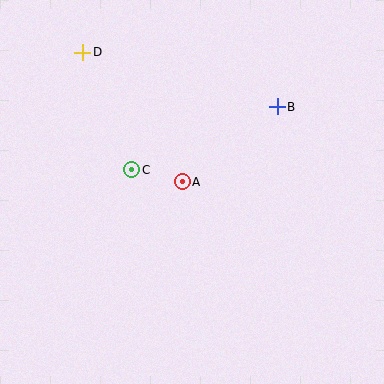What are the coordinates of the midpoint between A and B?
The midpoint between A and B is at (230, 144).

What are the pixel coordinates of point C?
Point C is at (132, 170).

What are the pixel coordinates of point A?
Point A is at (182, 182).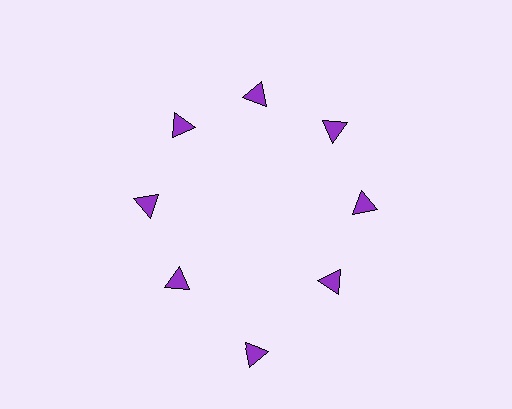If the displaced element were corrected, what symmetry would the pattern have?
It would have 8-fold rotational symmetry — the pattern would map onto itself every 45 degrees.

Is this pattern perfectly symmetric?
No. The 8 purple triangles are arranged in a ring, but one element near the 6 o'clock position is pushed outward from the center, breaking the 8-fold rotational symmetry.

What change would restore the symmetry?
The symmetry would be restored by moving it inward, back onto the ring so that all 8 triangles sit at equal angles and equal distance from the center.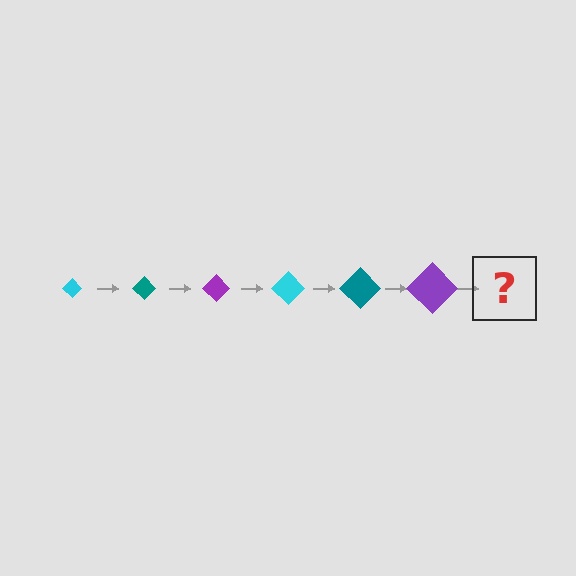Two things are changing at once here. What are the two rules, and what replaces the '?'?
The two rules are that the diamond grows larger each step and the color cycles through cyan, teal, and purple. The '?' should be a cyan diamond, larger than the previous one.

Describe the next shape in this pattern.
It should be a cyan diamond, larger than the previous one.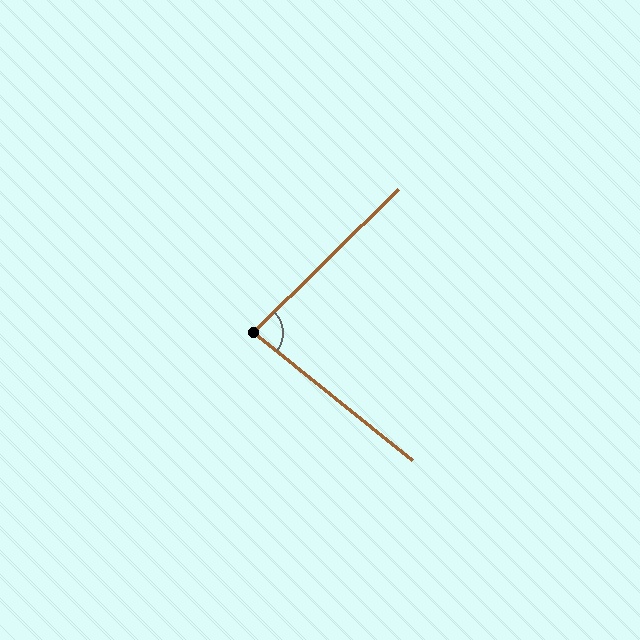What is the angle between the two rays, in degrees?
Approximately 83 degrees.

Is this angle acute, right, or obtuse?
It is acute.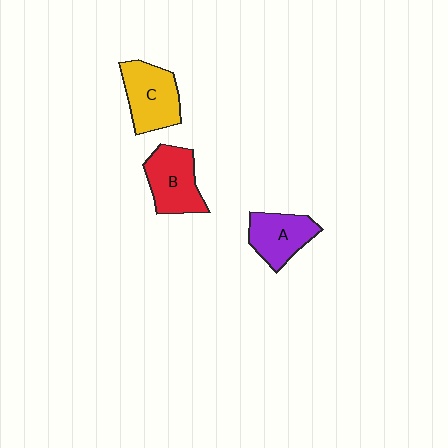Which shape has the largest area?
Shape C (yellow).